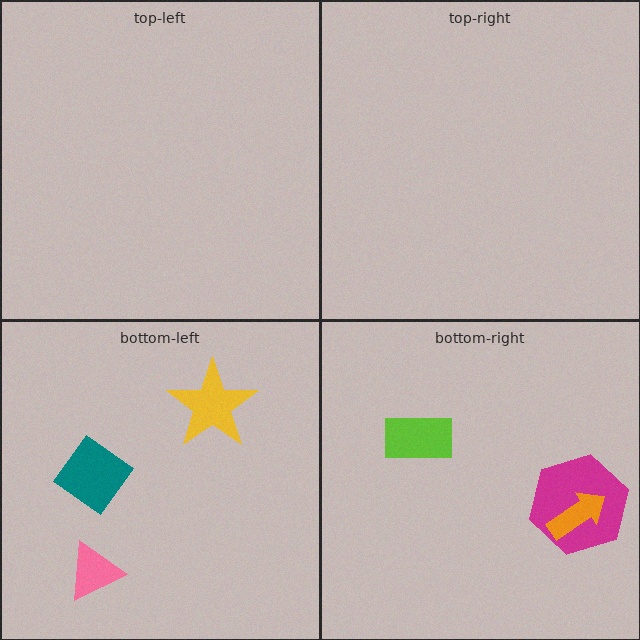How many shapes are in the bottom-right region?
3.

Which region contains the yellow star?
The bottom-left region.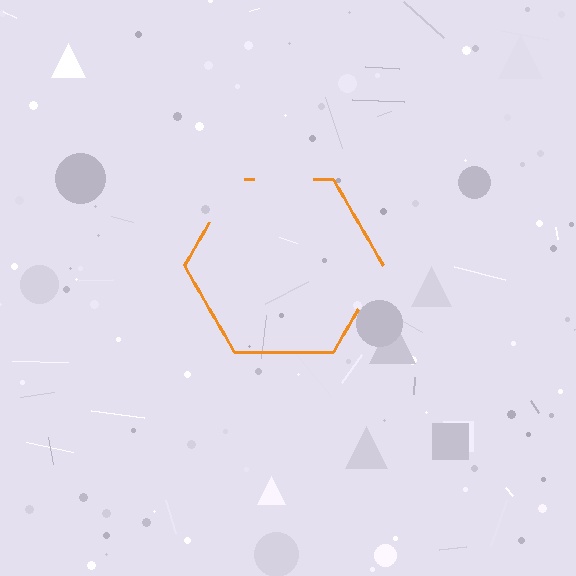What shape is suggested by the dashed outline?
The dashed outline suggests a hexagon.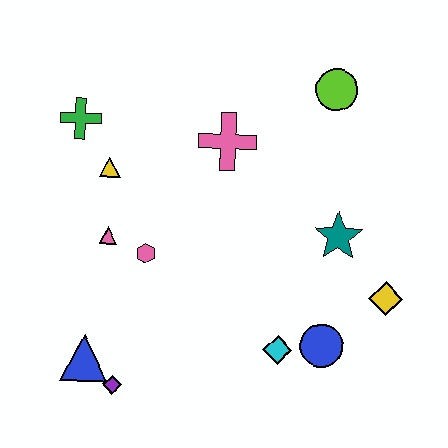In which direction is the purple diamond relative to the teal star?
The purple diamond is to the left of the teal star.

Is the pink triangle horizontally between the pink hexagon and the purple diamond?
No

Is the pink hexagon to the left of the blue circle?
Yes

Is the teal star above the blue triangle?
Yes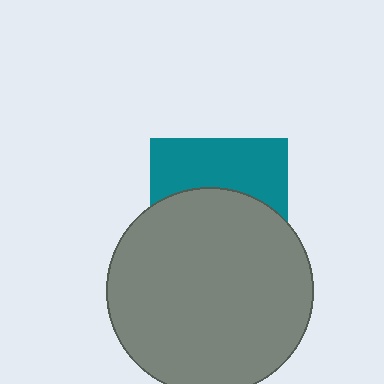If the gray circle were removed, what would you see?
You would see the complete teal square.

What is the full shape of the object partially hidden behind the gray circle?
The partially hidden object is a teal square.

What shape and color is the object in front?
The object in front is a gray circle.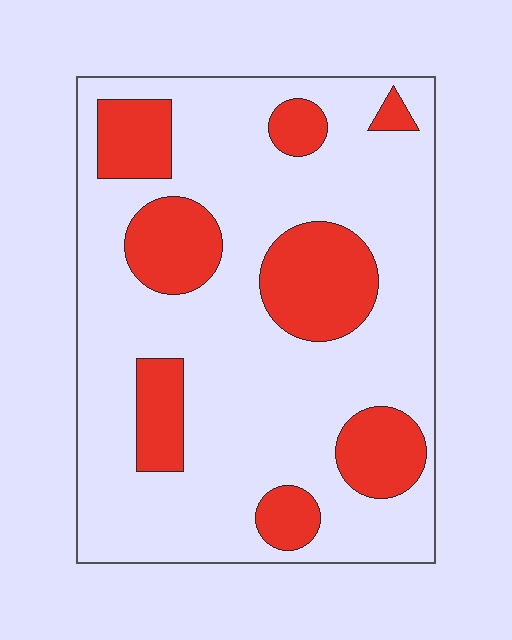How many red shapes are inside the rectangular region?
8.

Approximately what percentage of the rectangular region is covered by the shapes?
Approximately 25%.